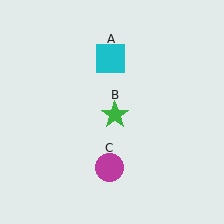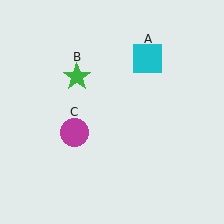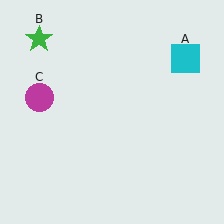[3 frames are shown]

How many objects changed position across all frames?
3 objects changed position: cyan square (object A), green star (object B), magenta circle (object C).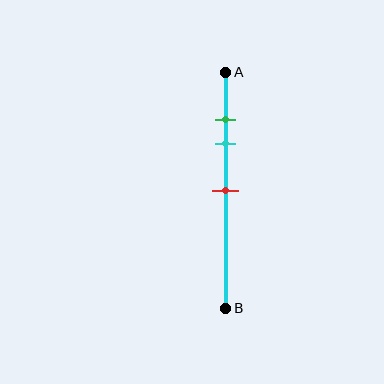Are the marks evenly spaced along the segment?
No, the marks are not evenly spaced.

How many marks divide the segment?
There are 3 marks dividing the segment.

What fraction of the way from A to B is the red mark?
The red mark is approximately 50% (0.5) of the way from A to B.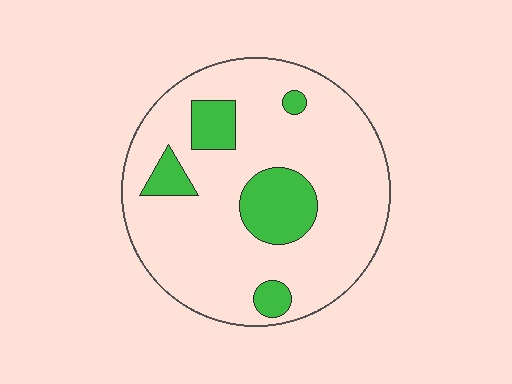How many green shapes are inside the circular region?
5.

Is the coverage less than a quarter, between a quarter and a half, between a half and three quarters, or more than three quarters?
Less than a quarter.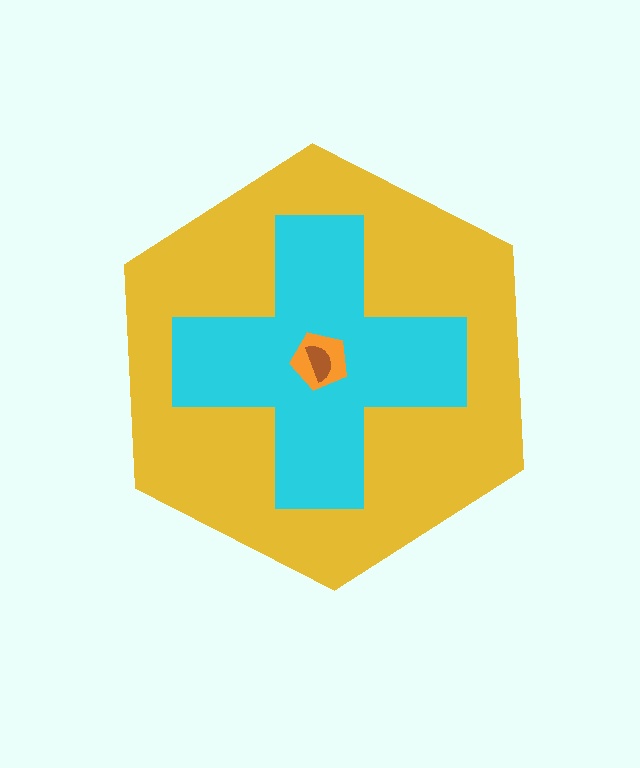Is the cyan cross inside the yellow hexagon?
Yes.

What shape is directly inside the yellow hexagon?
The cyan cross.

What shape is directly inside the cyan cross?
The orange pentagon.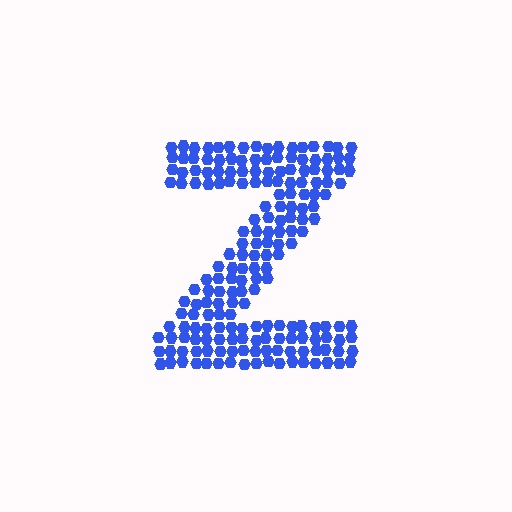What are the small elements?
The small elements are hexagons.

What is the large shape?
The large shape is the letter Z.